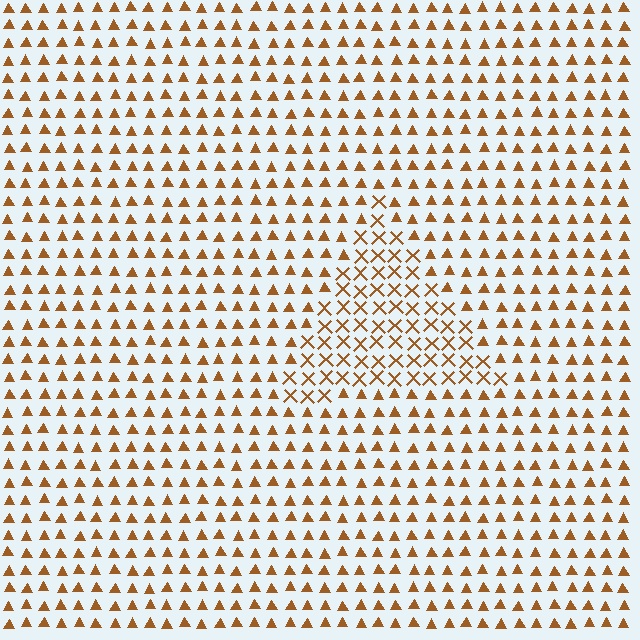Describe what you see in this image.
The image is filled with small brown elements arranged in a uniform grid. A triangle-shaped region contains X marks, while the surrounding area contains triangles. The boundary is defined purely by the change in element shape.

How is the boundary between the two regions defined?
The boundary is defined by a change in element shape: X marks inside vs. triangles outside. All elements share the same color and spacing.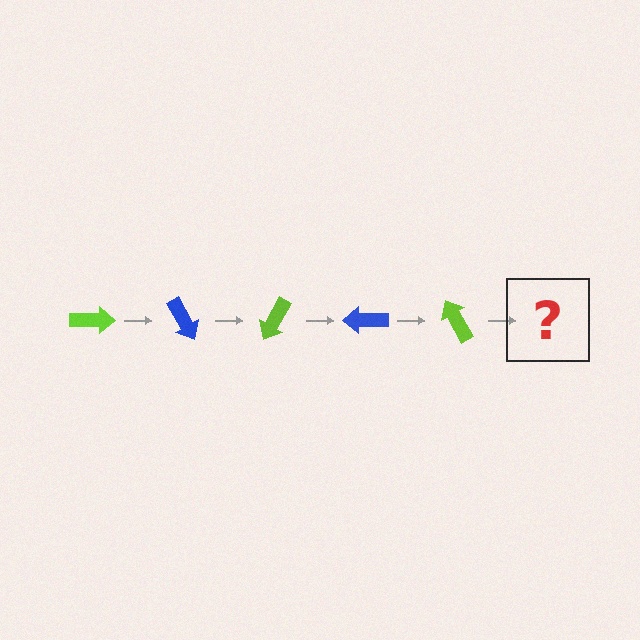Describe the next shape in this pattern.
It should be a blue arrow, rotated 300 degrees from the start.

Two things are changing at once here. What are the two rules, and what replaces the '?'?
The two rules are that it rotates 60 degrees each step and the color cycles through lime and blue. The '?' should be a blue arrow, rotated 300 degrees from the start.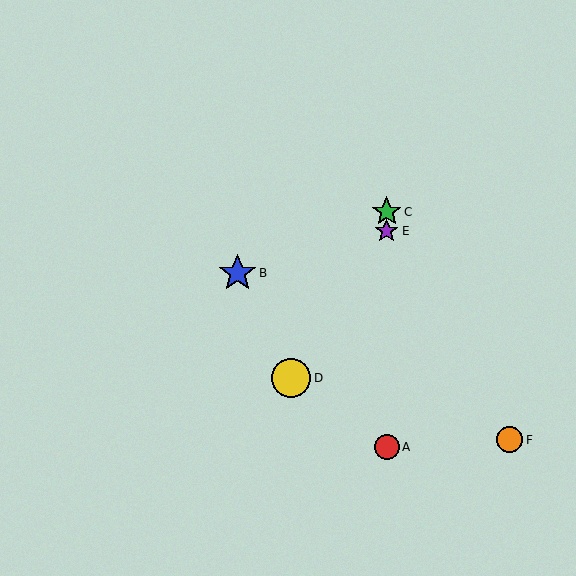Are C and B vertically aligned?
No, C is at x≈387 and B is at x≈238.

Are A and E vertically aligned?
Yes, both are at x≈387.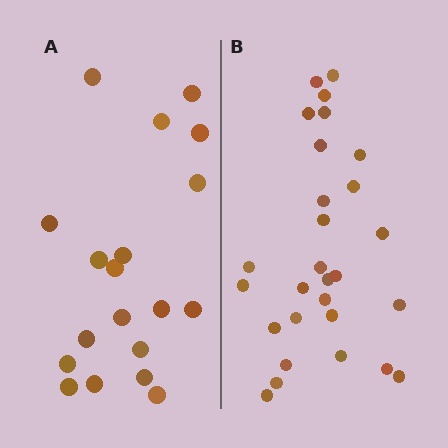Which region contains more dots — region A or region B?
Region B (the right region) has more dots.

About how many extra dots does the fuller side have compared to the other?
Region B has roughly 8 or so more dots than region A.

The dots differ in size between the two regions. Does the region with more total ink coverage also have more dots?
No. Region A has more total ink coverage because its dots are larger, but region B actually contains more individual dots. Total area can be misleading — the number of items is what matters here.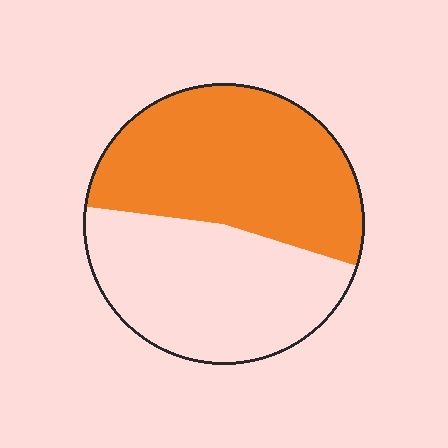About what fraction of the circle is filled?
About one half (1/2).